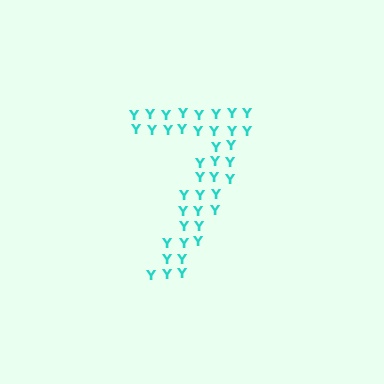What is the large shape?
The large shape is the digit 7.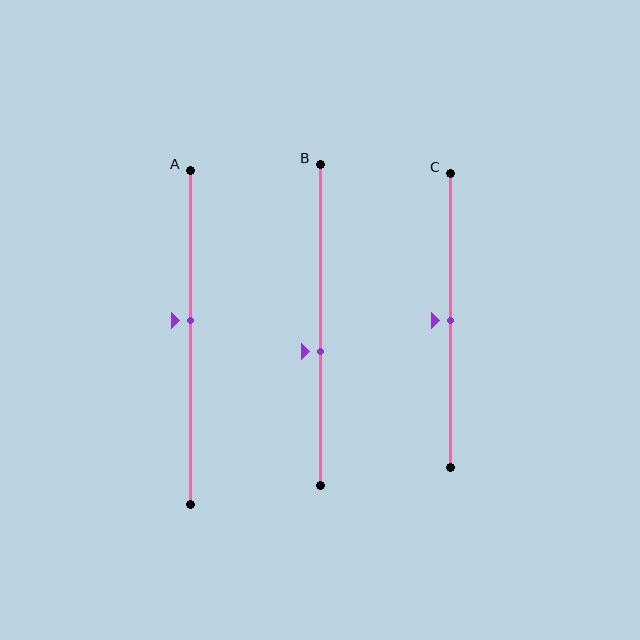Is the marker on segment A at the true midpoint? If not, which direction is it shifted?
No, the marker on segment A is shifted upward by about 5% of the segment length.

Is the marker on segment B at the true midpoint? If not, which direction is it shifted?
No, the marker on segment B is shifted downward by about 8% of the segment length.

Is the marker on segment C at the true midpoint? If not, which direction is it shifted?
Yes, the marker on segment C is at the true midpoint.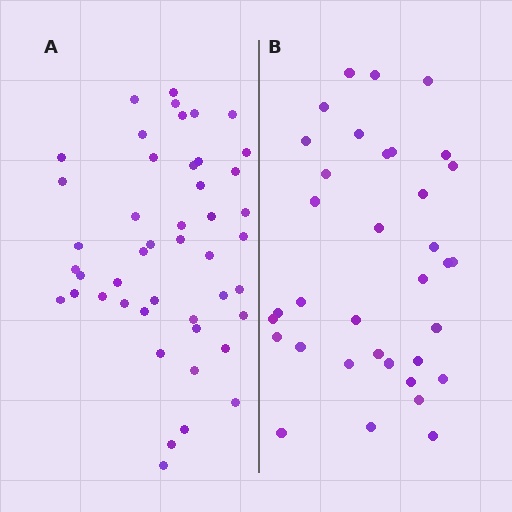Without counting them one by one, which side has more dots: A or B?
Region A (the left region) has more dots.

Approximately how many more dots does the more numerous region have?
Region A has roughly 12 or so more dots than region B.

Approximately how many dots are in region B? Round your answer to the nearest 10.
About 40 dots. (The exact count is 35, which rounds to 40.)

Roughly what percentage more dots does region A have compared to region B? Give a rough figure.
About 30% more.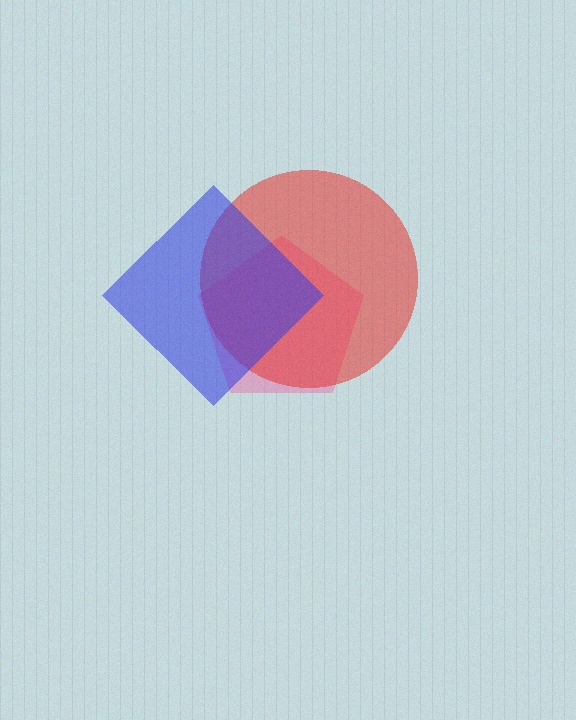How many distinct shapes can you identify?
There are 3 distinct shapes: a pink pentagon, a red circle, a blue diamond.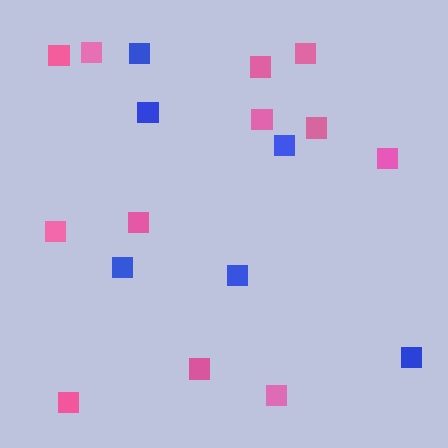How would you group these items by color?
There are 2 groups: one group of pink squares (12) and one group of blue squares (6).